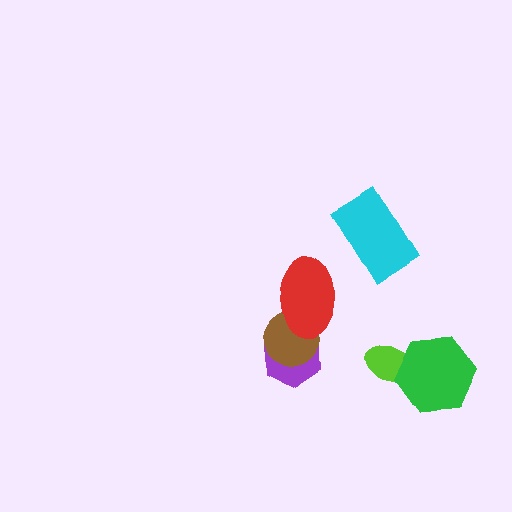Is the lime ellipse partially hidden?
Yes, it is partially covered by another shape.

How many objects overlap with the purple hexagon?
2 objects overlap with the purple hexagon.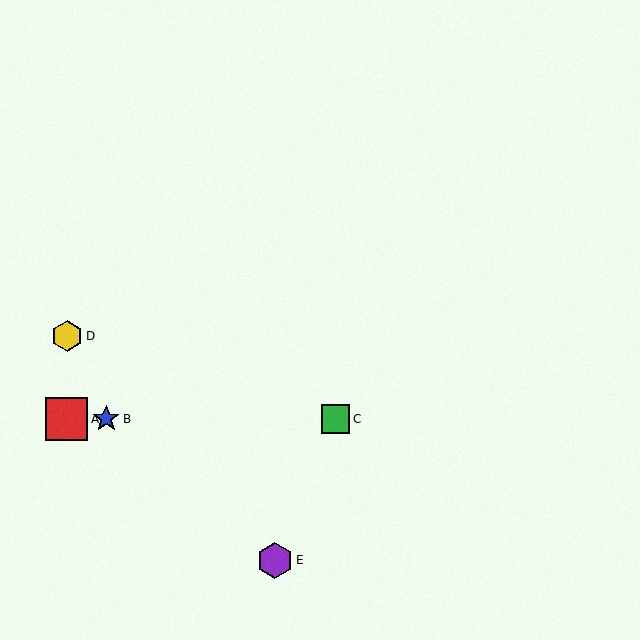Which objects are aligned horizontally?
Objects A, B, C are aligned horizontally.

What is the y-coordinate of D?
Object D is at y≈336.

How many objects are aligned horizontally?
3 objects (A, B, C) are aligned horizontally.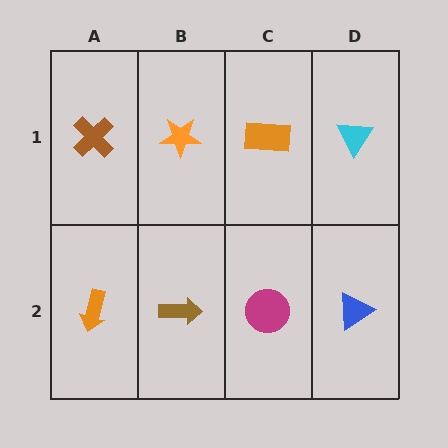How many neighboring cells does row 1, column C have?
3.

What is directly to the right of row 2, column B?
A magenta circle.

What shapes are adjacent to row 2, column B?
An orange star (row 1, column B), an orange arrow (row 2, column A), a magenta circle (row 2, column C).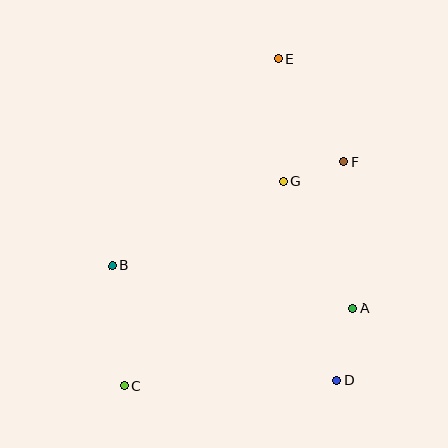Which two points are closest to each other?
Points F and G are closest to each other.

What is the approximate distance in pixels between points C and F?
The distance between C and F is approximately 314 pixels.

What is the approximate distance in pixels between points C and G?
The distance between C and G is approximately 259 pixels.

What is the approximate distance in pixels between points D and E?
The distance between D and E is approximately 326 pixels.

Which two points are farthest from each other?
Points C and E are farthest from each other.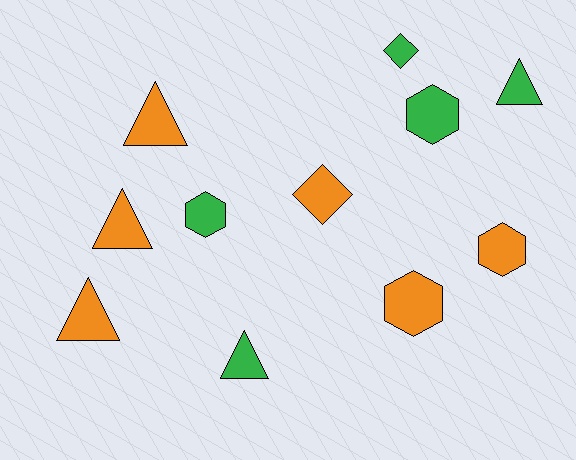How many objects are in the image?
There are 11 objects.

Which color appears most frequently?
Orange, with 6 objects.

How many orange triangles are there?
There are 3 orange triangles.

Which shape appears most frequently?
Triangle, with 5 objects.